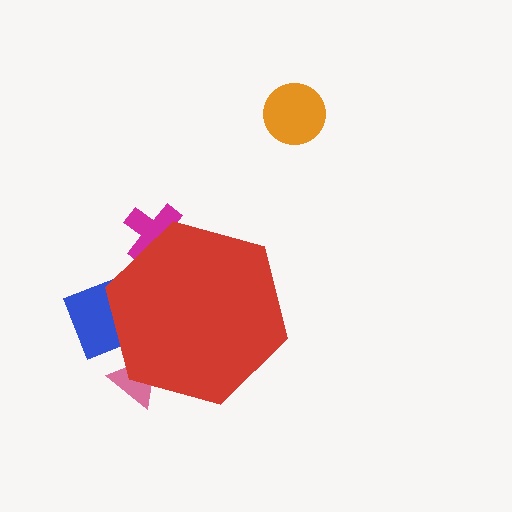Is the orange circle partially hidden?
No, the orange circle is fully visible.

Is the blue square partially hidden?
Yes, the blue square is partially hidden behind the red hexagon.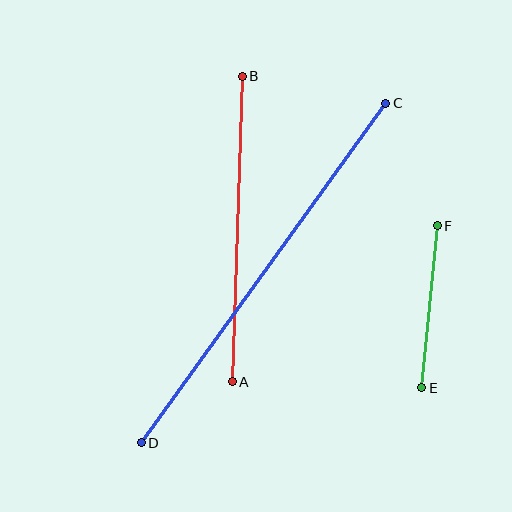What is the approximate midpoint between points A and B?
The midpoint is at approximately (237, 229) pixels.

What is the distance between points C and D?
The distance is approximately 418 pixels.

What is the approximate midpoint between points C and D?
The midpoint is at approximately (264, 273) pixels.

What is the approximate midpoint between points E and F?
The midpoint is at approximately (430, 307) pixels.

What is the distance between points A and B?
The distance is approximately 306 pixels.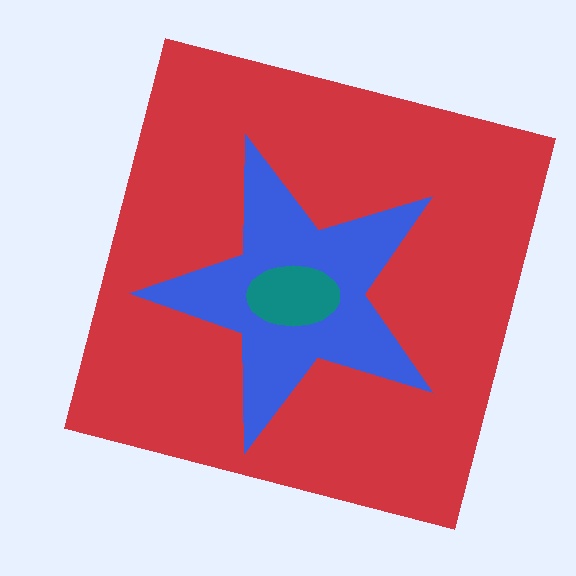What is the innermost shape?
The teal ellipse.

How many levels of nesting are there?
3.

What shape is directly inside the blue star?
The teal ellipse.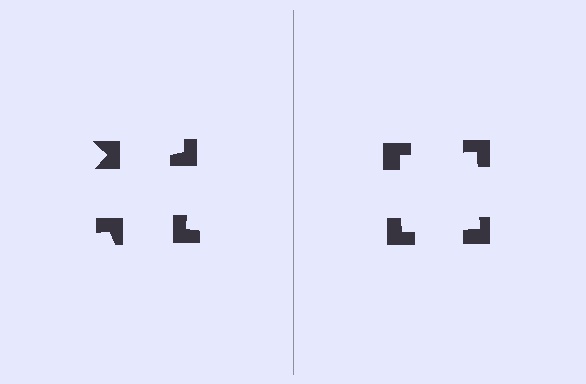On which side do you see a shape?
An illusory square appears on the right side. On the left side the wedge cuts are rotated, so no coherent shape forms.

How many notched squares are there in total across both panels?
8 — 4 on each side.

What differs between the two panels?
The notched squares are positioned identically on both sides; only the wedge orientations differ. On the right they align to a square; on the left they are misaligned.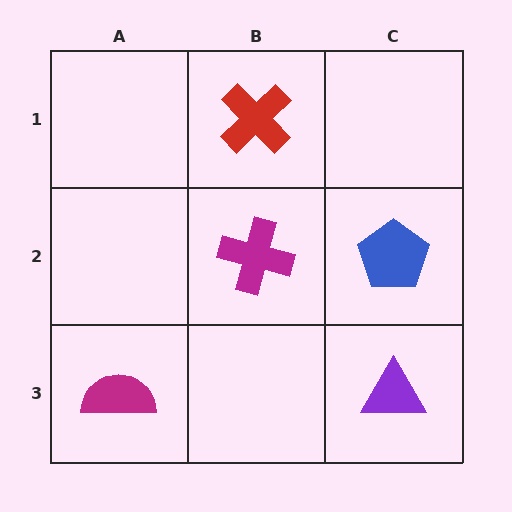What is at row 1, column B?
A red cross.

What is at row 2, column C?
A blue pentagon.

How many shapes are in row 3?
2 shapes.